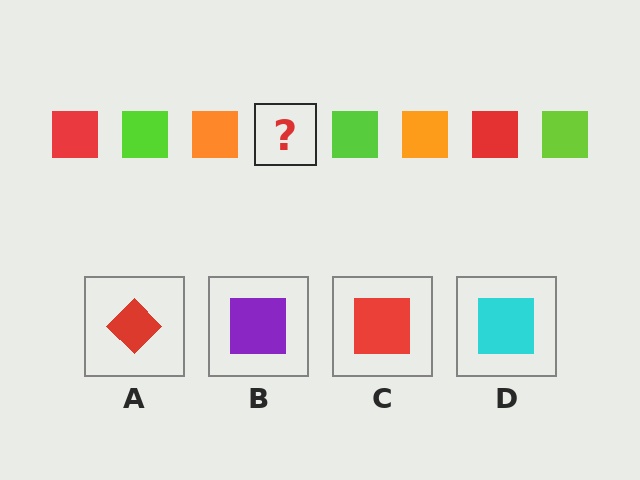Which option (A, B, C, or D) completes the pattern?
C.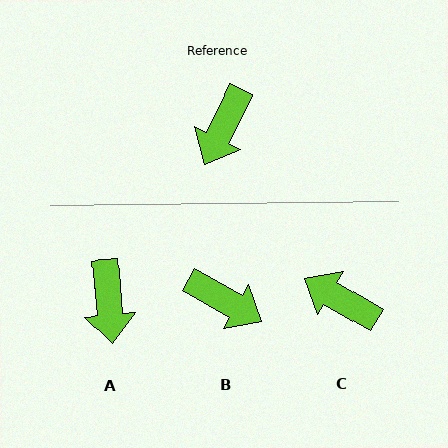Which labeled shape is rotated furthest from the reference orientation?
C, about 94 degrees away.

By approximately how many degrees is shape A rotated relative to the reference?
Approximately 31 degrees counter-clockwise.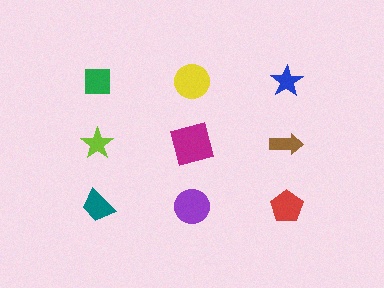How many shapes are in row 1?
3 shapes.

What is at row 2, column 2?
A magenta square.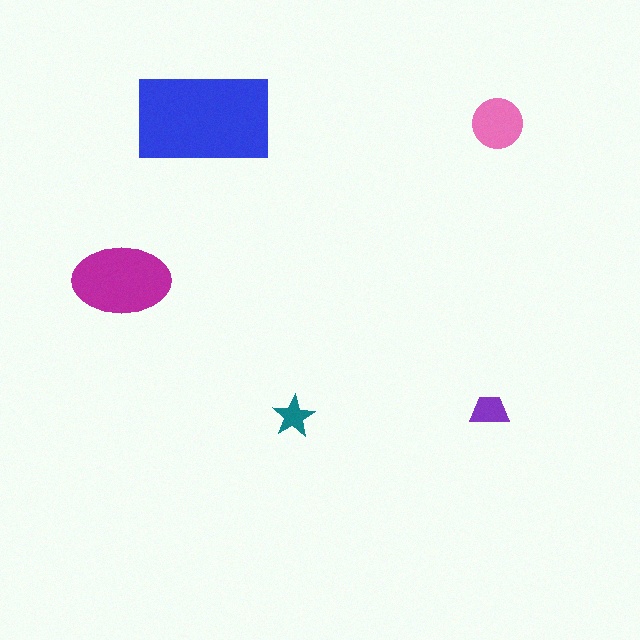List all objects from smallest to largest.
The teal star, the purple trapezoid, the pink circle, the magenta ellipse, the blue rectangle.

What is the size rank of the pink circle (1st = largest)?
3rd.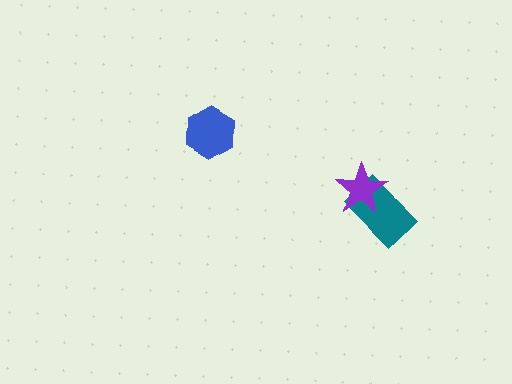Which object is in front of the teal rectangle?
The purple star is in front of the teal rectangle.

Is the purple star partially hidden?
No, no other shape covers it.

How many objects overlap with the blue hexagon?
0 objects overlap with the blue hexagon.